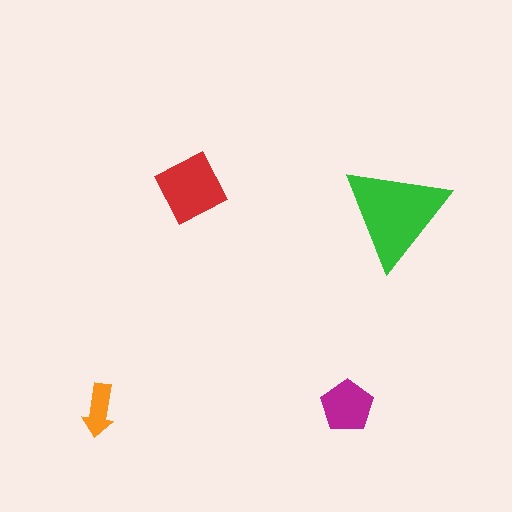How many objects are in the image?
There are 4 objects in the image.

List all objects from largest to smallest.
The green triangle, the red diamond, the magenta pentagon, the orange arrow.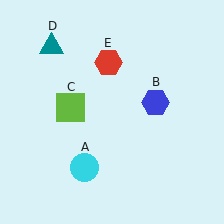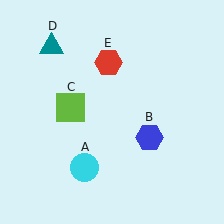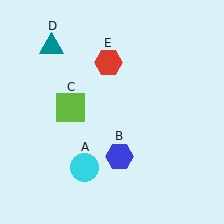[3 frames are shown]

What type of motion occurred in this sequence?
The blue hexagon (object B) rotated clockwise around the center of the scene.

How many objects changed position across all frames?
1 object changed position: blue hexagon (object B).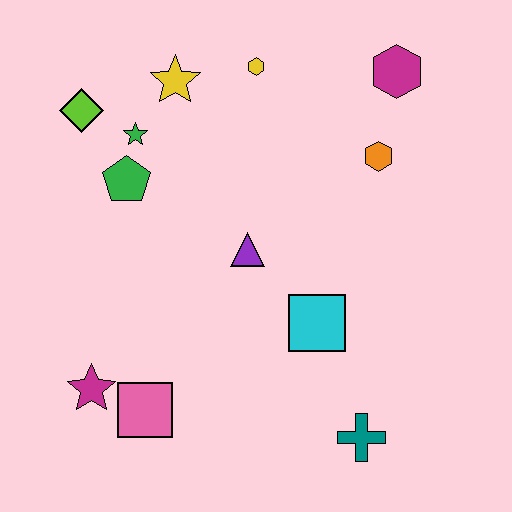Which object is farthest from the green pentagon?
The teal cross is farthest from the green pentagon.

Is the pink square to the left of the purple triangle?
Yes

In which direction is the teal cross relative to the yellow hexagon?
The teal cross is below the yellow hexagon.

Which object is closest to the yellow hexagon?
The yellow star is closest to the yellow hexagon.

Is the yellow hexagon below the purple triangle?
No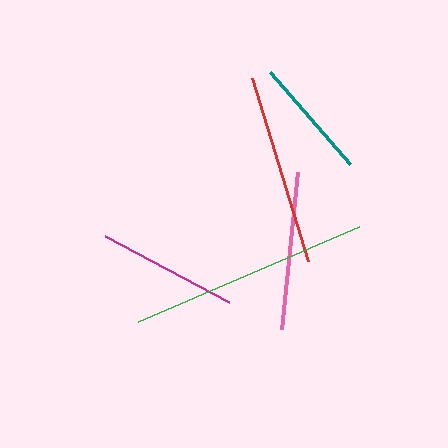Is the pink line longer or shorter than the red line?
The red line is longer than the pink line.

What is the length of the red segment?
The red segment is approximately 190 pixels long.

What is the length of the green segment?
The green segment is approximately 240 pixels long.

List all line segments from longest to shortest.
From longest to shortest: green, red, pink, magenta, teal.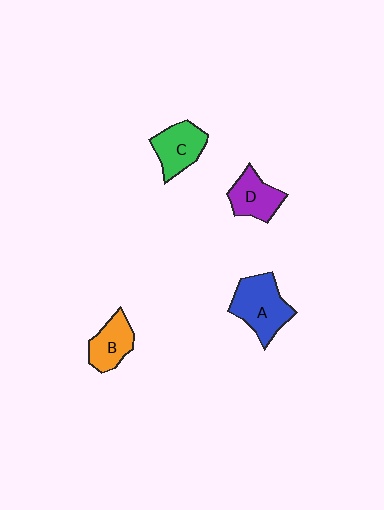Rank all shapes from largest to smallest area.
From largest to smallest: A (blue), C (green), D (purple), B (orange).